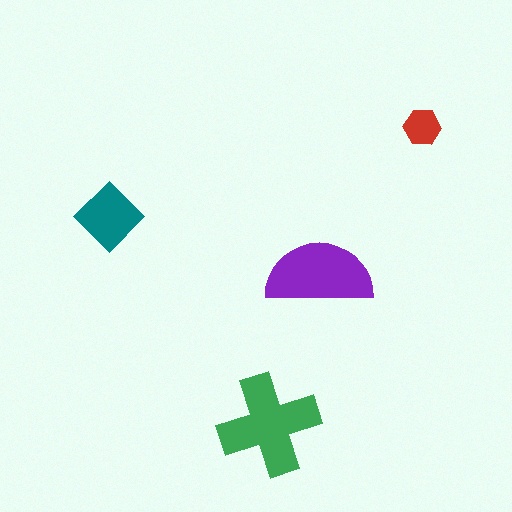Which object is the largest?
The green cross.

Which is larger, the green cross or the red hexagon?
The green cross.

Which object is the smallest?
The red hexagon.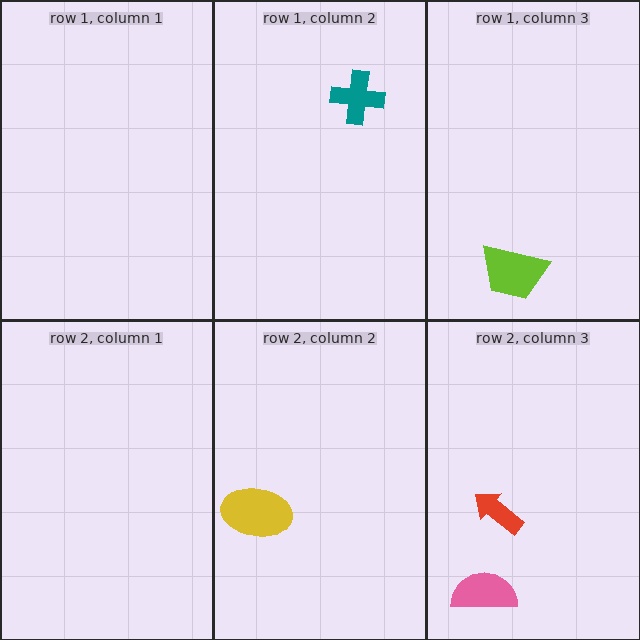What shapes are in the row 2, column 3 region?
The red arrow, the pink semicircle.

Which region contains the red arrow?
The row 2, column 3 region.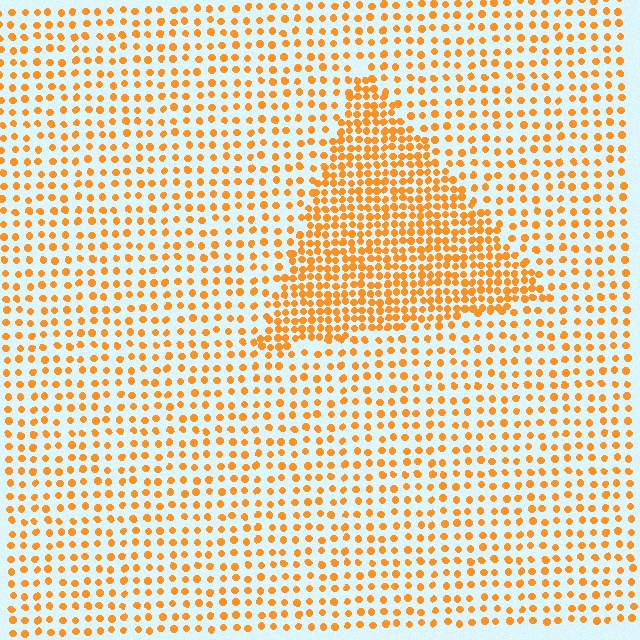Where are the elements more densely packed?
The elements are more densely packed inside the triangle boundary.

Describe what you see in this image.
The image contains small orange elements arranged at two different densities. A triangle-shaped region is visible where the elements are more densely packed than the surrounding area.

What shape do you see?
I see a triangle.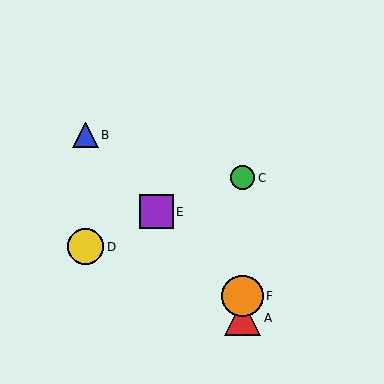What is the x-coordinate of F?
Object F is at x≈243.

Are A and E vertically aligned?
No, A is at x≈243 and E is at x≈156.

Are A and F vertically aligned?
Yes, both are at x≈243.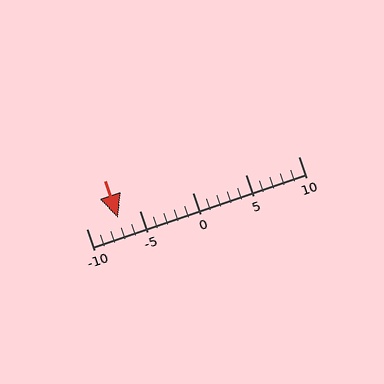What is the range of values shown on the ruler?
The ruler shows values from -10 to 10.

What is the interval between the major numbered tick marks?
The major tick marks are spaced 5 units apart.